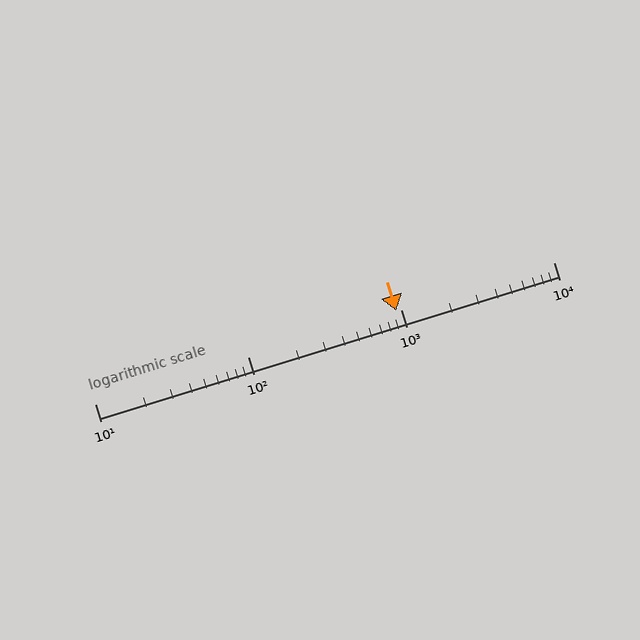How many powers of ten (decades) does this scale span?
The scale spans 3 decades, from 10 to 10000.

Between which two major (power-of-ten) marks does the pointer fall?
The pointer is between 100 and 1000.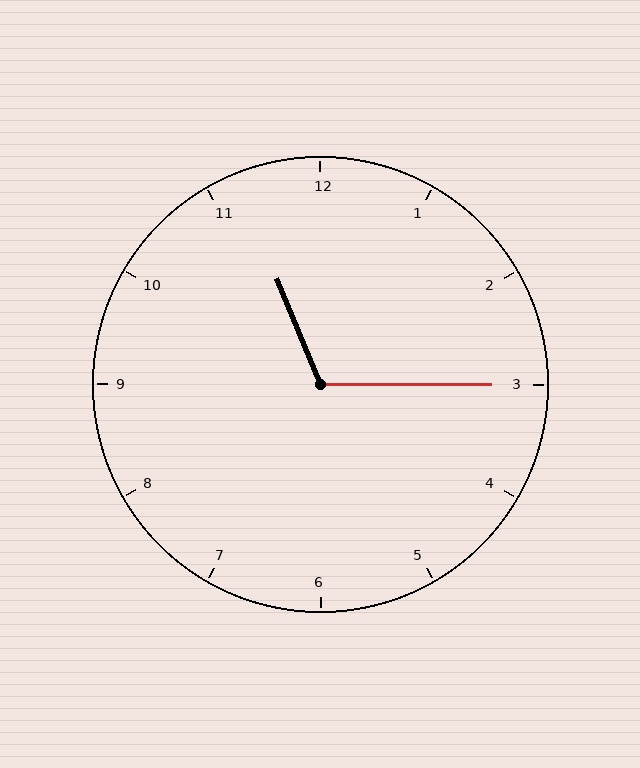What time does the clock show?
11:15.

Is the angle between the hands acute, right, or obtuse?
It is obtuse.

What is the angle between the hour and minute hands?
Approximately 112 degrees.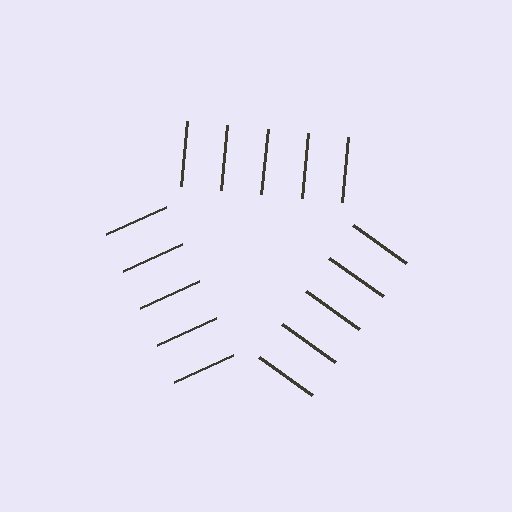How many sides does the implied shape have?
3 sides — the line-ends trace a triangle.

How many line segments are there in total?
15 — 5 along each of the 3 edges.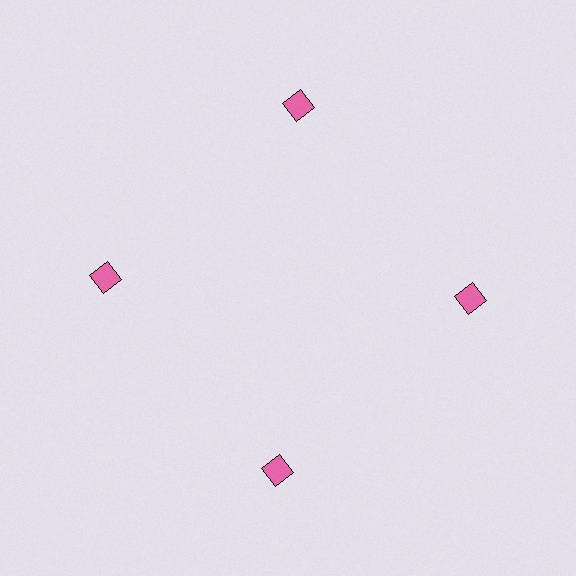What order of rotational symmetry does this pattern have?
This pattern has 4-fold rotational symmetry.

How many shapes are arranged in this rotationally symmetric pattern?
There are 4 shapes, arranged in 4 groups of 1.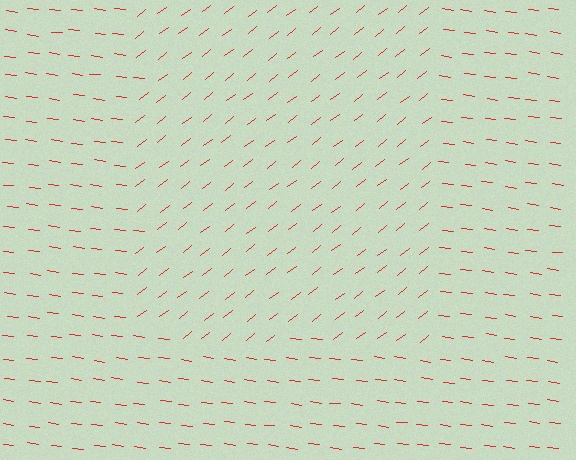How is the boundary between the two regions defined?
The boundary is defined purely by a change in line orientation (approximately 45 degrees difference). All lines are the same color and thickness.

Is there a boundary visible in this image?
Yes, there is a texture boundary formed by a change in line orientation.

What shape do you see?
I see a rectangle.